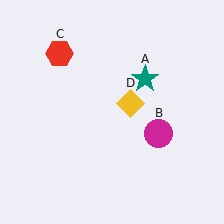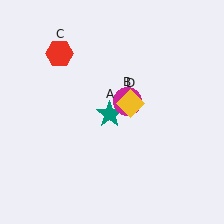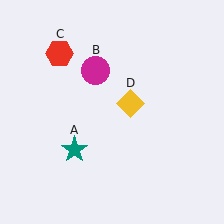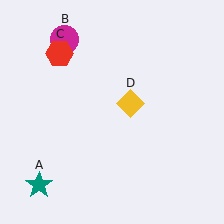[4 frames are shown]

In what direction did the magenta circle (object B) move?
The magenta circle (object B) moved up and to the left.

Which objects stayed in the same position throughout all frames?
Red hexagon (object C) and yellow diamond (object D) remained stationary.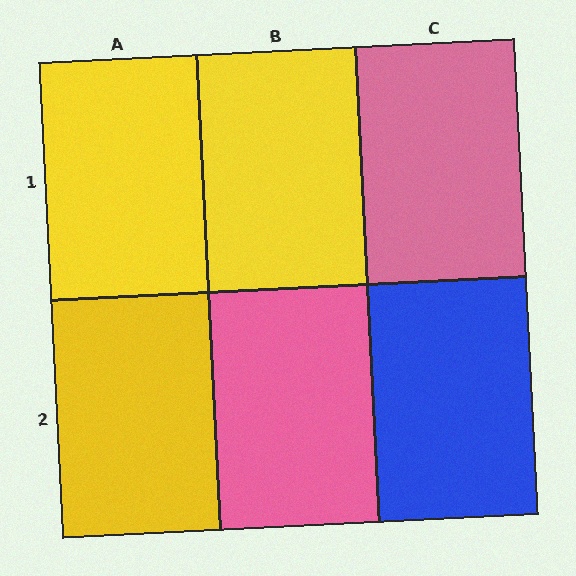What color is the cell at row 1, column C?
Pink.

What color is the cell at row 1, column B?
Yellow.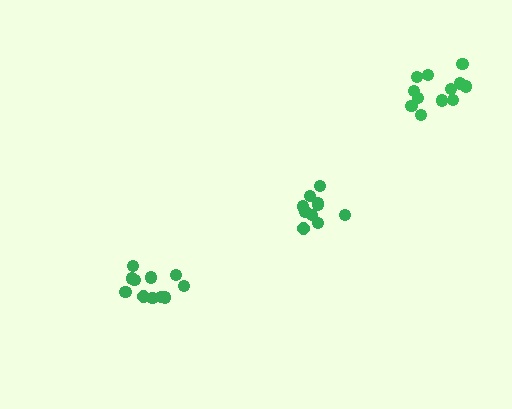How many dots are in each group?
Group 1: 11 dots, Group 2: 12 dots, Group 3: 10 dots (33 total).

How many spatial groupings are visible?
There are 3 spatial groupings.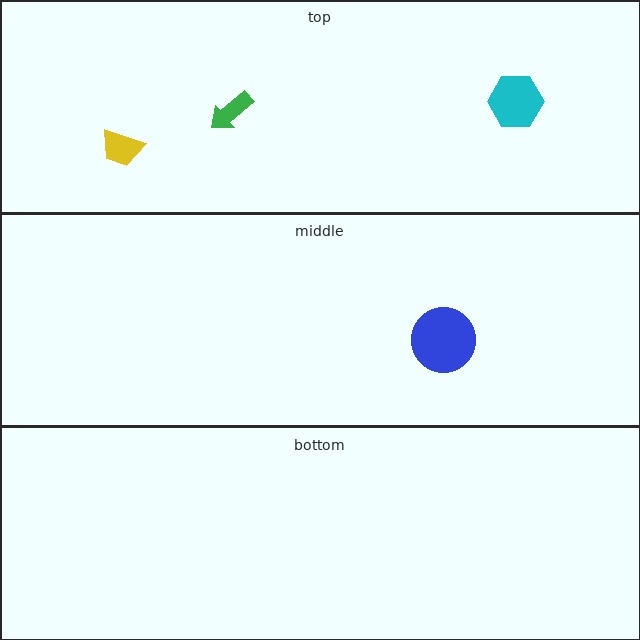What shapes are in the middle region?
The blue circle.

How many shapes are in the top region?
3.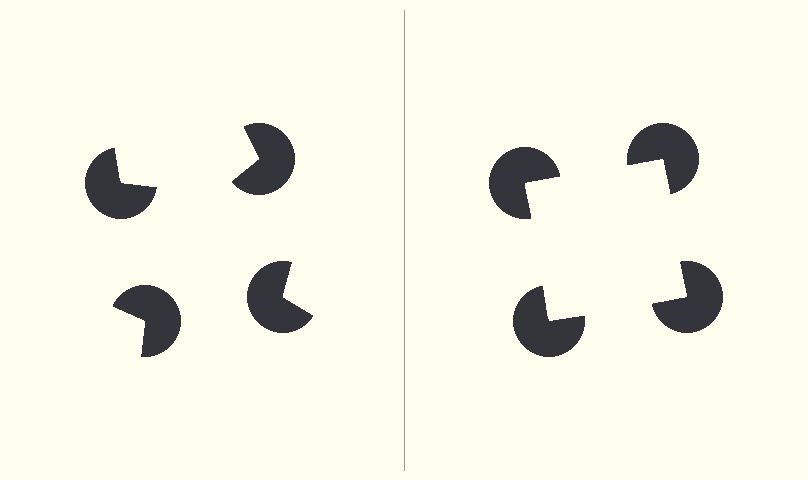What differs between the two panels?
The pac-man discs are positioned identically on both sides; only the wedge orientations differ. On the right they align to a square; on the left they are misaligned.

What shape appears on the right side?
An illusory square.